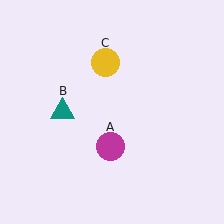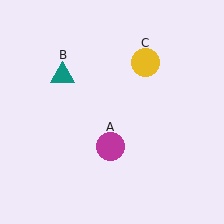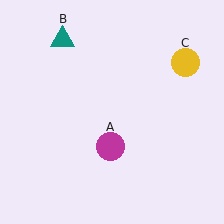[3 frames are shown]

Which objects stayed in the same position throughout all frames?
Magenta circle (object A) remained stationary.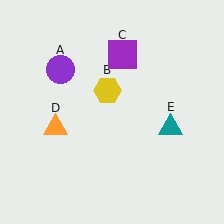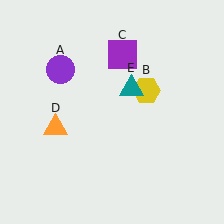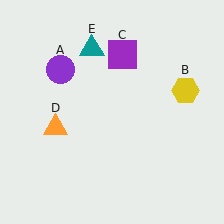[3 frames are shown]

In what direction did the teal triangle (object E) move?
The teal triangle (object E) moved up and to the left.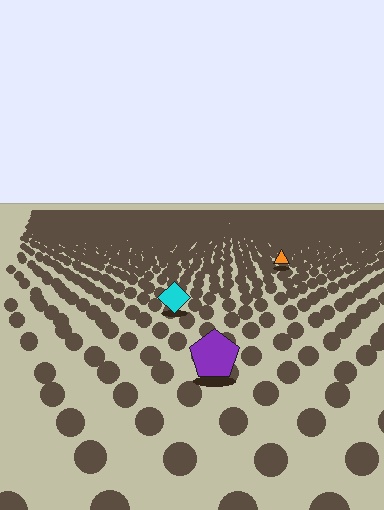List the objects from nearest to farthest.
From nearest to farthest: the purple pentagon, the cyan diamond, the orange triangle.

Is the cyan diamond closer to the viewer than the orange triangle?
Yes. The cyan diamond is closer — you can tell from the texture gradient: the ground texture is coarser near it.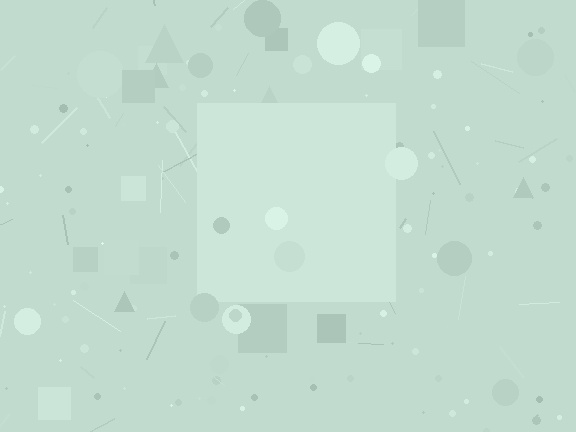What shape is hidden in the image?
A square is hidden in the image.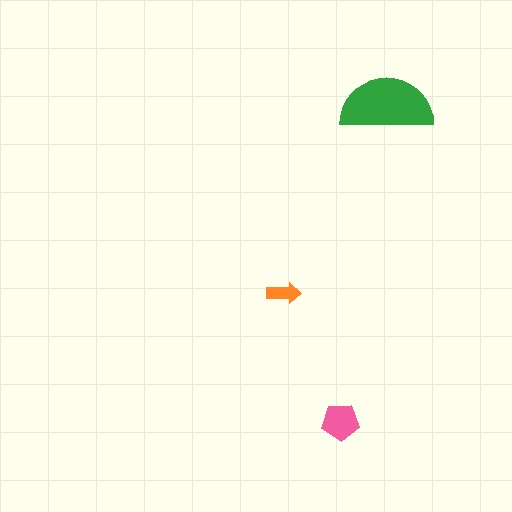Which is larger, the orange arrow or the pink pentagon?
The pink pentagon.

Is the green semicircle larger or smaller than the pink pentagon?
Larger.